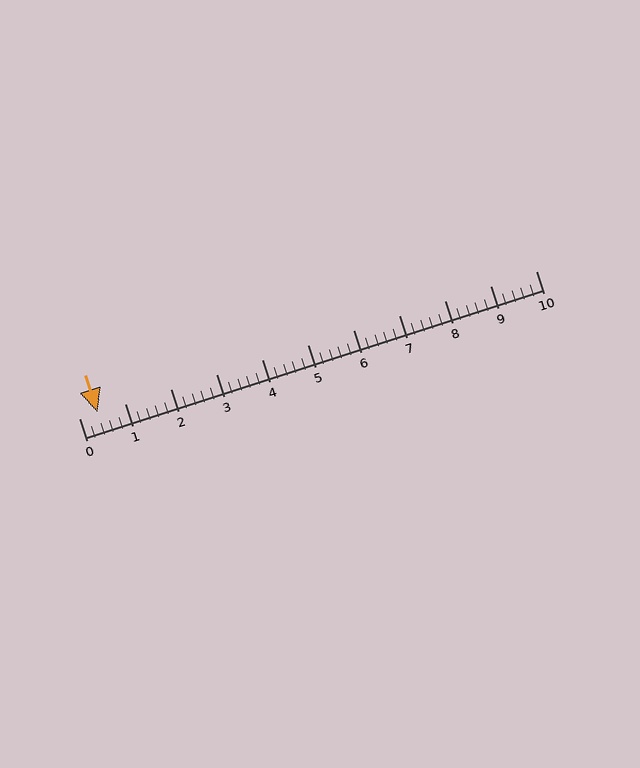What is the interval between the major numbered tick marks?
The major tick marks are spaced 1 units apart.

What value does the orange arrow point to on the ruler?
The orange arrow points to approximately 0.4.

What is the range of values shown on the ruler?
The ruler shows values from 0 to 10.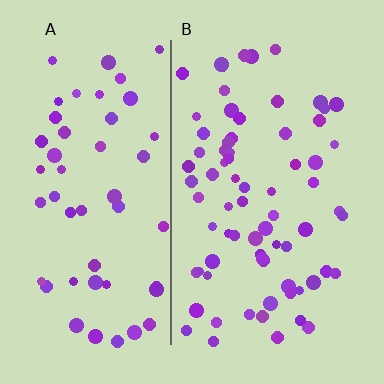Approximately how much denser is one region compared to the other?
Approximately 1.4× — region B over region A.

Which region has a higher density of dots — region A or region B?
B (the right).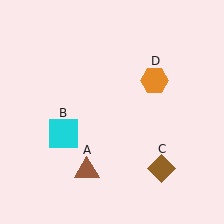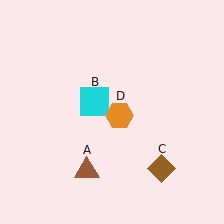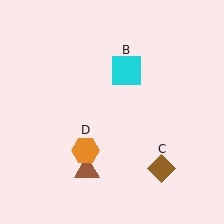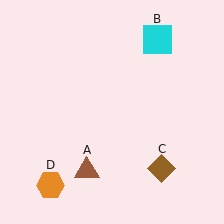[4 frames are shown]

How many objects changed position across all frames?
2 objects changed position: cyan square (object B), orange hexagon (object D).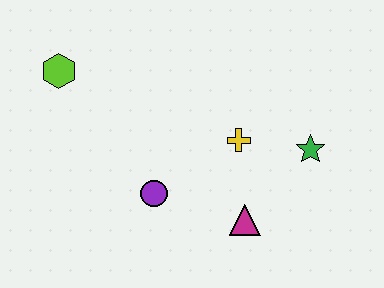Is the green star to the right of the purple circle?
Yes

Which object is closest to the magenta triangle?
The yellow cross is closest to the magenta triangle.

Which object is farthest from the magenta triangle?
The lime hexagon is farthest from the magenta triangle.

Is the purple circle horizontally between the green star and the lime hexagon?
Yes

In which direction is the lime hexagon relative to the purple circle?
The lime hexagon is above the purple circle.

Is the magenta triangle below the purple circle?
Yes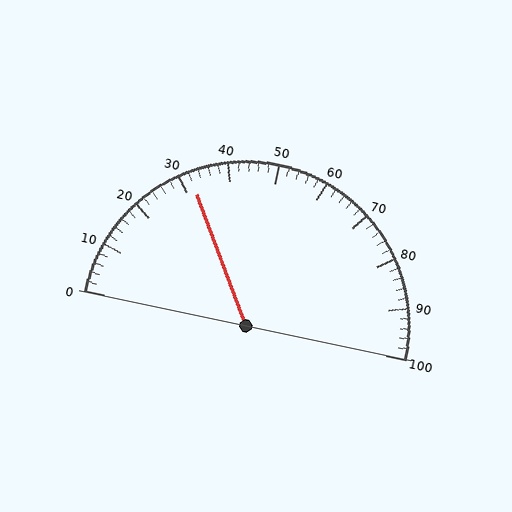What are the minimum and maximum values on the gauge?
The gauge ranges from 0 to 100.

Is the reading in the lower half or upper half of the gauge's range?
The reading is in the lower half of the range (0 to 100).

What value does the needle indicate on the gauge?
The needle indicates approximately 32.